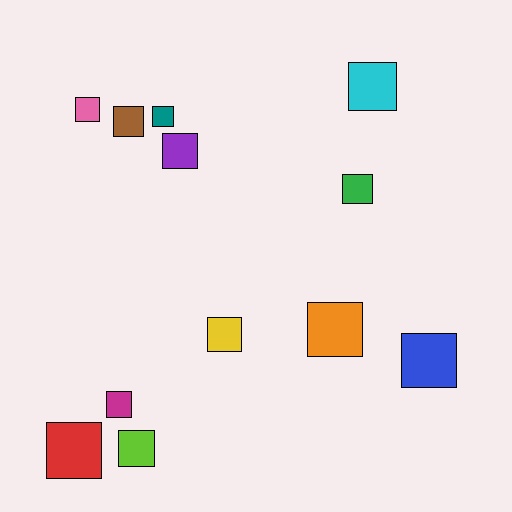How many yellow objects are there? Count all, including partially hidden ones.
There is 1 yellow object.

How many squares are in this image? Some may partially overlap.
There are 12 squares.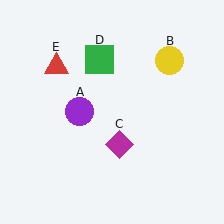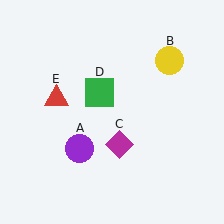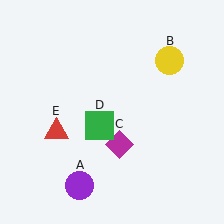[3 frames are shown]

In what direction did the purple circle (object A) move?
The purple circle (object A) moved down.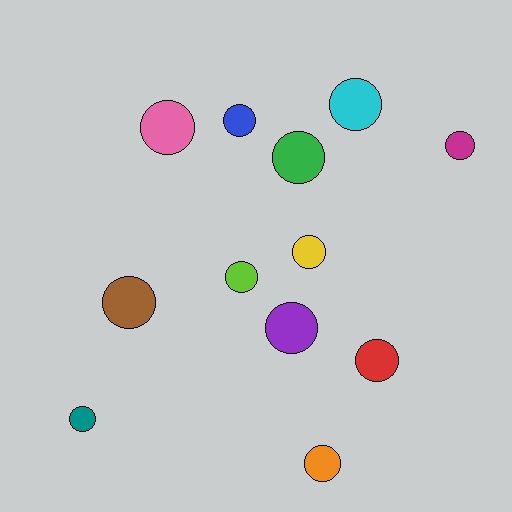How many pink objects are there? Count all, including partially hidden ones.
There is 1 pink object.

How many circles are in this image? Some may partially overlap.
There are 12 circles.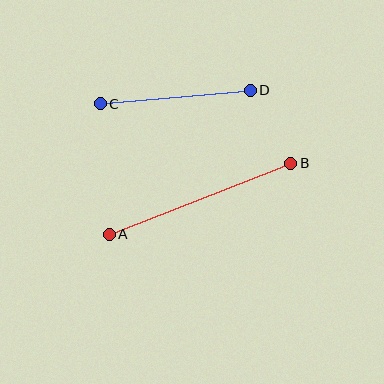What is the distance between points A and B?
The distance is approximately 195 pixels.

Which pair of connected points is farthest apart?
Points A and B are farthest apart.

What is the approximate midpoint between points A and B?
The midpoint is at approximately (200, 199) pixels.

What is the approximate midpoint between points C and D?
The midpoint is at approximately (175, 97) pixels.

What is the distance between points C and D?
The distance is approximately 151 pixels.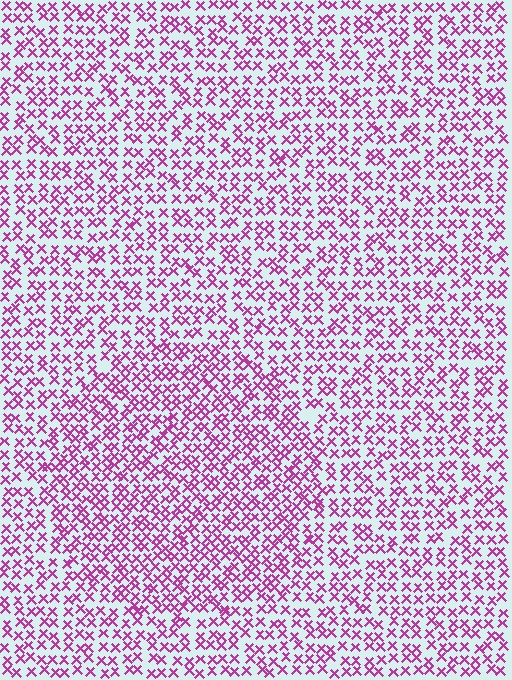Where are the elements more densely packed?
The elements are more densely packed inside the circle boundary.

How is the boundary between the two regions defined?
The boundary is defined by a change in element density (approximately 1.4x ratio). All elements are the same color, size, and shape.